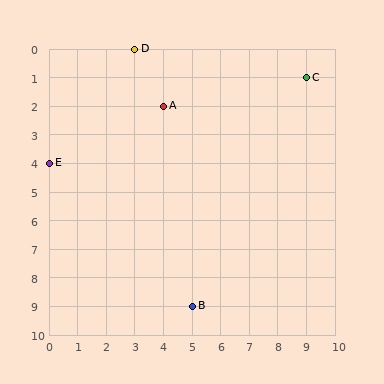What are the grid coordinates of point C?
Point C is at grid coordinates (9, 1).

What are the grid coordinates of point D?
Point D is at grid coordinates (3, 0).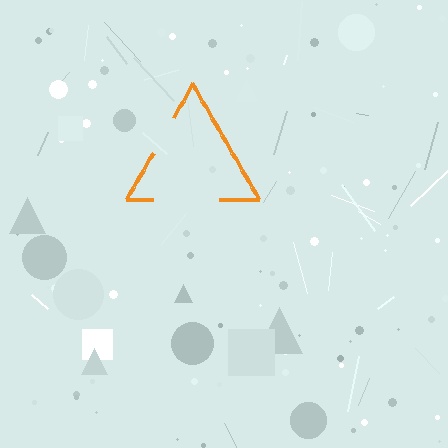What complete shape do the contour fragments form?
The contour fragments form a triangle.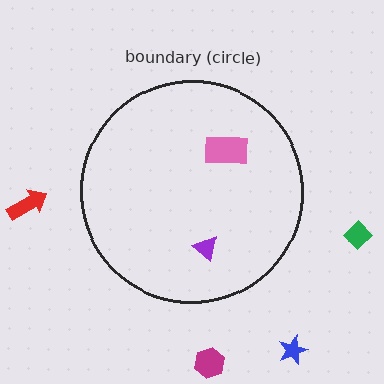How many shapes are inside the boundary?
2 inside, 4 outside.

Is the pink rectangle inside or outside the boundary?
Inside.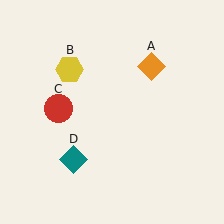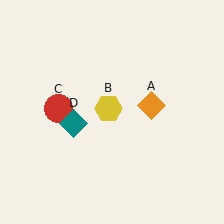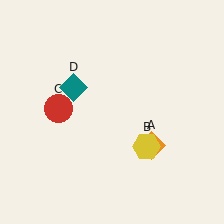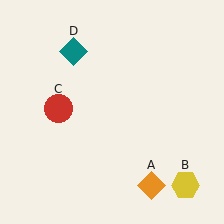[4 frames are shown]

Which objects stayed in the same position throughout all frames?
Red circle (object C) remained stationary.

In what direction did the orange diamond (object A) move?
The orange diamond (object A) moved down.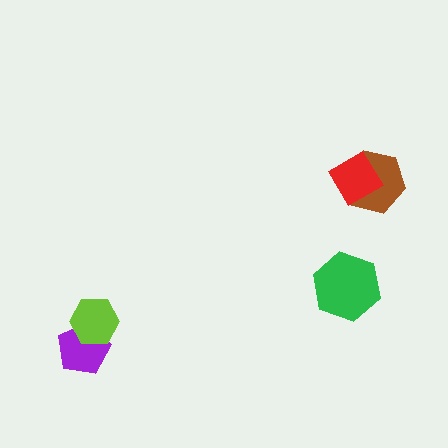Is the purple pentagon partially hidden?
Yes, it is partially covered by another shape.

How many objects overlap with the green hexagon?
0 objects overlap with the green hexagon.